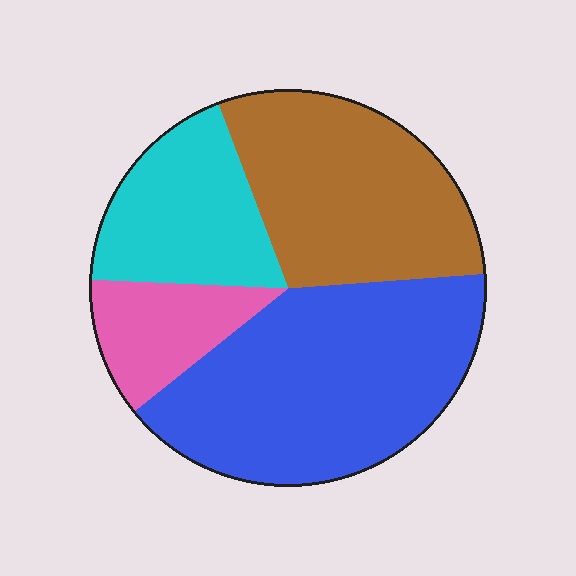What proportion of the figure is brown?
Brown covers roughly 30% of the figure.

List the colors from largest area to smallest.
From largest to smallest: blue, brown, cyan, pink.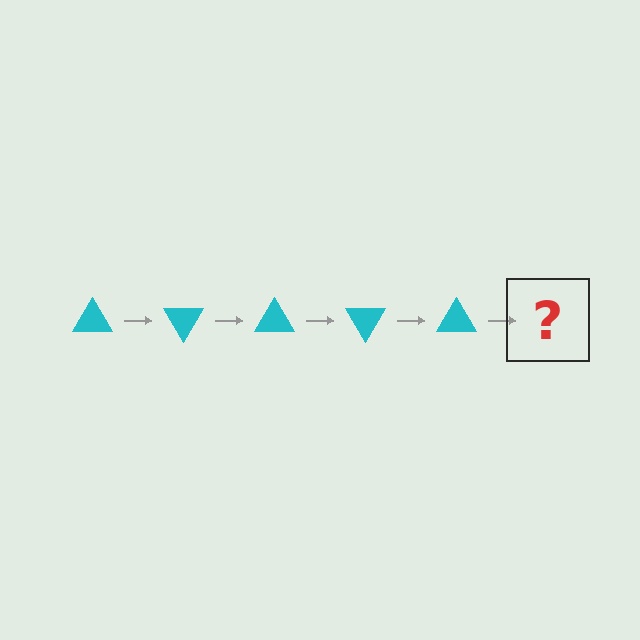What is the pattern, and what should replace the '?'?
The pattern is that the triangle rotates 60 degrees each step. The '?' should be a cyan triangle rotated 300 degrees.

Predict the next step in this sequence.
The next step is a cyan triangle rotated 300 degrees.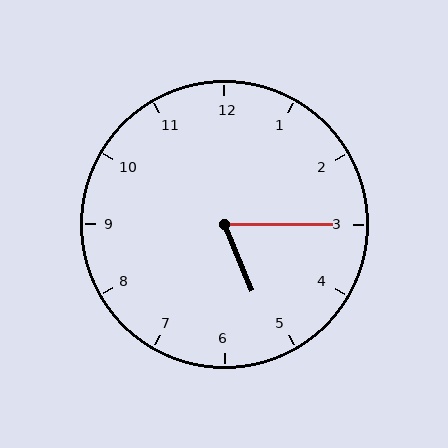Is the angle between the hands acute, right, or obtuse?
It is acute.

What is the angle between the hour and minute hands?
Approximately 68 degrees.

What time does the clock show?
5:15.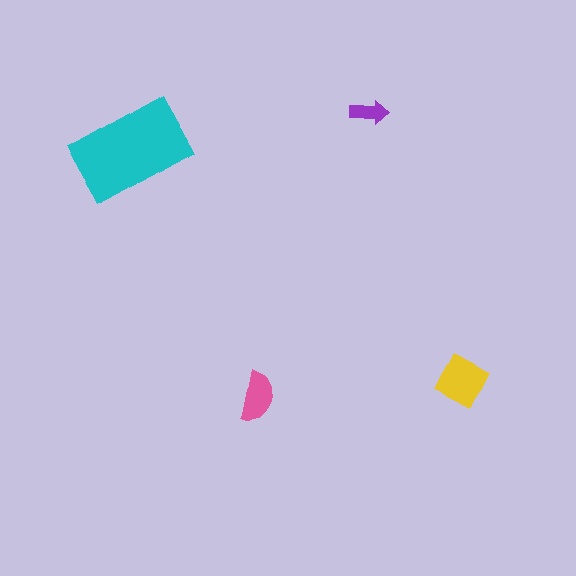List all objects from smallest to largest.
The purple arrow, the pink semicircle, the yellow square, the cyan rectangle.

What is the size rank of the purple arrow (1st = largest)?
4th.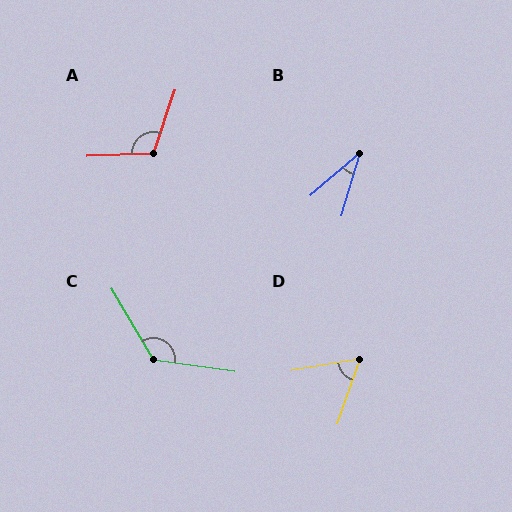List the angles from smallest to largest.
B (33°), D (61°), A (111°), C (129°).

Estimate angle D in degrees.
Approximately 61 degrees.